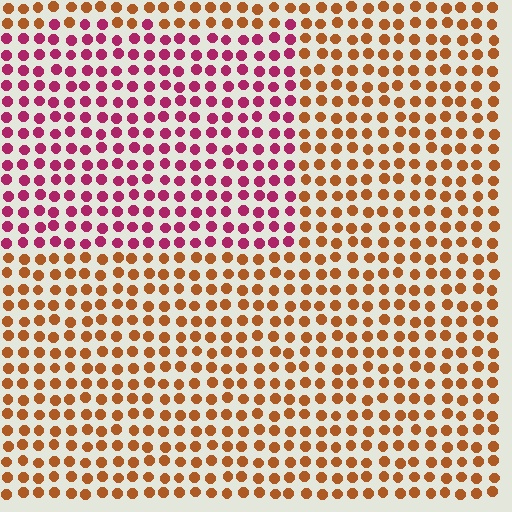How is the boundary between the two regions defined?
The boundary is defined purely by a slight shift in hue (about 54 degrees). Spacing, size, and orientation are identical on both sides.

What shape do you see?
I see a rectangle.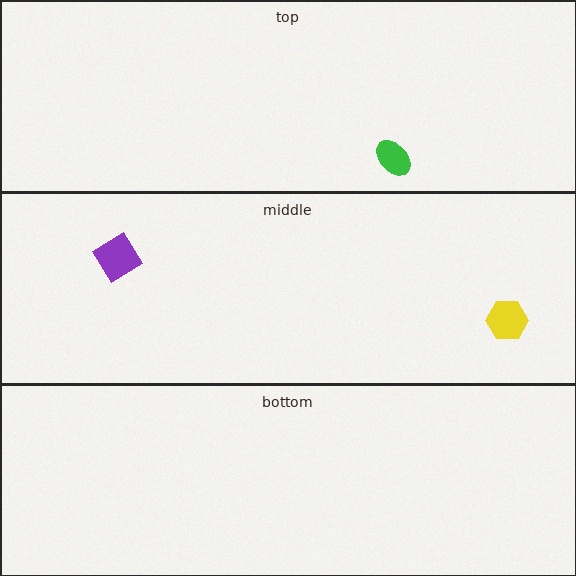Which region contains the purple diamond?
The middle region.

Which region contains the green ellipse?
The top region.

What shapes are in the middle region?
The yellow hexagon, the purple diamond.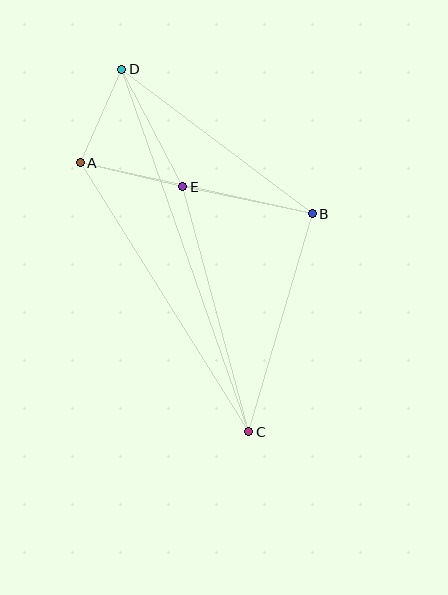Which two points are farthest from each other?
Points C and D are farthest from each other.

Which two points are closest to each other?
Points A and D are closest to each other.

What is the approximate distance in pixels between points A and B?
The distance between A and B is approximately 238 pixels.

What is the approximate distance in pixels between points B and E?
The distance between B and E is approximately 132 pixels.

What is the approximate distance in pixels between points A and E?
The distance between A and E is approximately 106 pixels.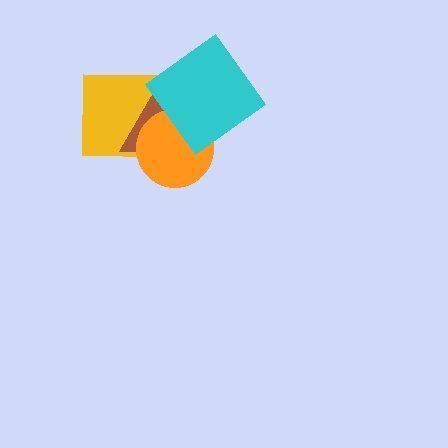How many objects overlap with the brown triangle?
3 objects overlap with the brown triangle.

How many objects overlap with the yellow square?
2 objects overlap with the yellow square.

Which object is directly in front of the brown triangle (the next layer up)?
The orange circle is directly in front of the brown triangle.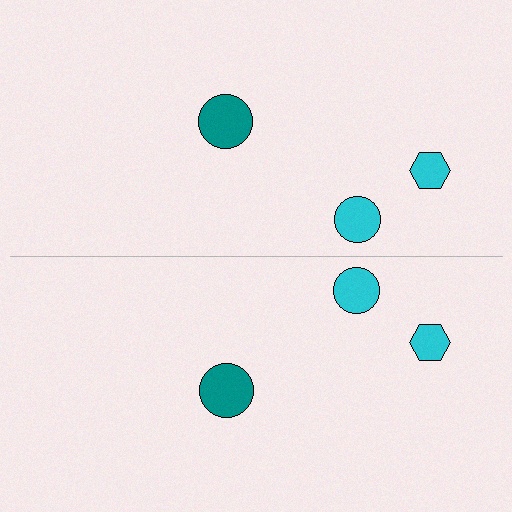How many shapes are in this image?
There are 6 shapes in this image.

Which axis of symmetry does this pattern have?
The pattern has a horizontal axis of symmetry running through the center of the image.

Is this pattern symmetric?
Yes, this pattern has bilateral (reflection) symmetry.